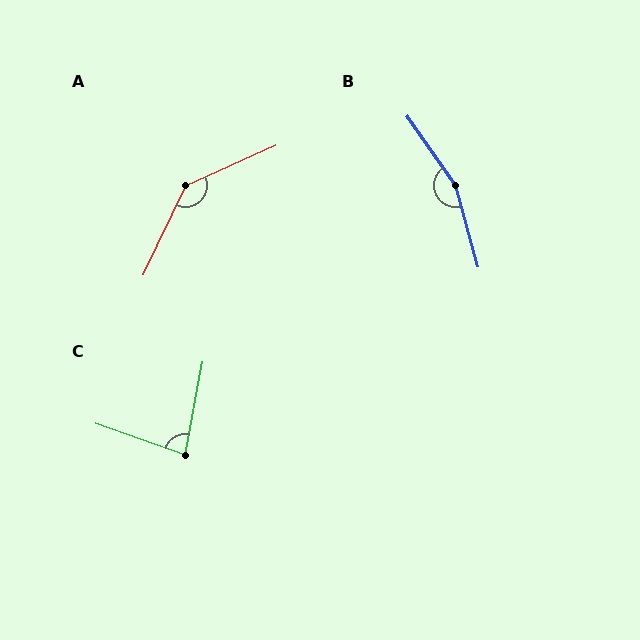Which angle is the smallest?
C, at approximately 81 degrees.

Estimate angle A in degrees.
Approximately 140 degrees.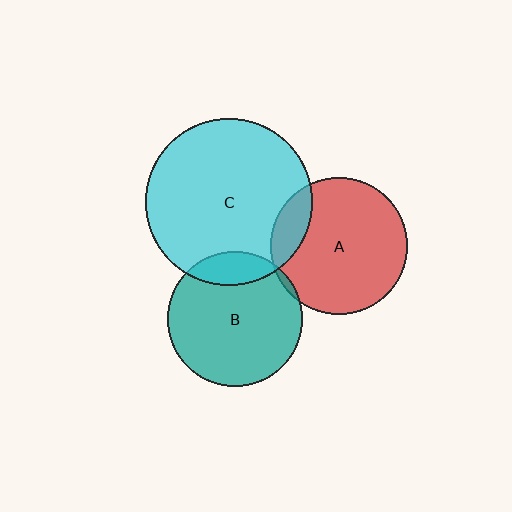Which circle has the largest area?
Circle C (cyan).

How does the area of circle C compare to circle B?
Approximately 1.5 times.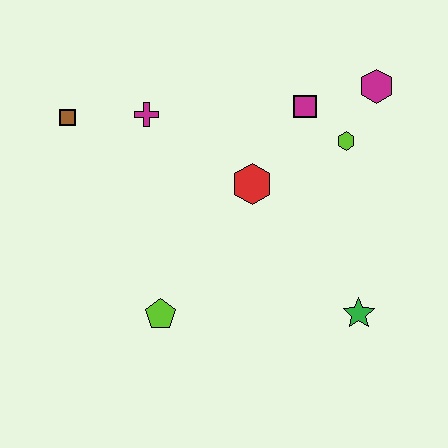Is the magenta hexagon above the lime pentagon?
Yes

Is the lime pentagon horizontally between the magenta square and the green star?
No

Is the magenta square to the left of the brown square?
No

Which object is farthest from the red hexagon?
The brown square is farthest from the red hexagon.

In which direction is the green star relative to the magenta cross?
The green star is to the right of the magenta cross.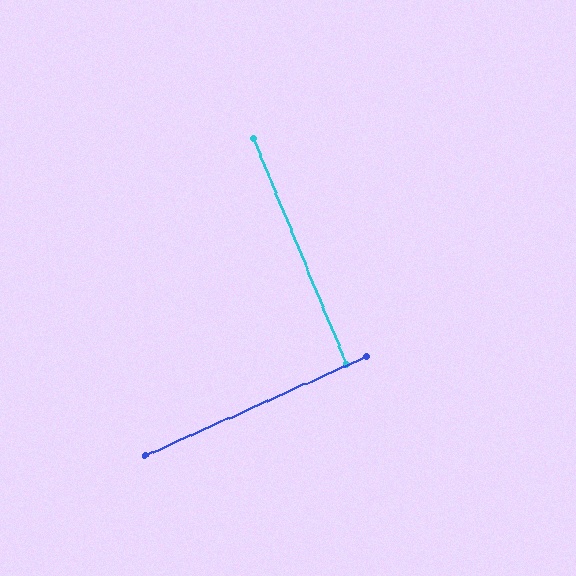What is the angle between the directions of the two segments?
Approximately 88 degrees.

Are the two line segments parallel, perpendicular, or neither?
Perpendicular — they meet at approximately 88°.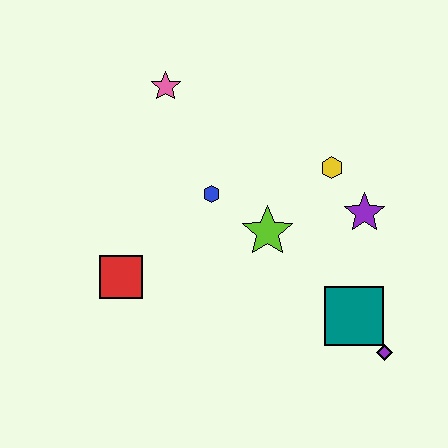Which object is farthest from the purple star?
The red square is farthest from the purple star.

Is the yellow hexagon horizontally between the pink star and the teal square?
Yes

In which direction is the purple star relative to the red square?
The purple star is to the right of the red square.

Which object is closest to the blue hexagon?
The lime star is closest to the blue hexagon.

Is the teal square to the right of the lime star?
Yes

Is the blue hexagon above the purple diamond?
Yes